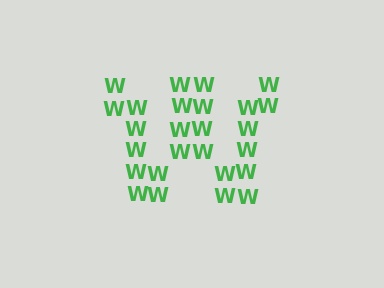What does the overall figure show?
The overall figure shows the letter W.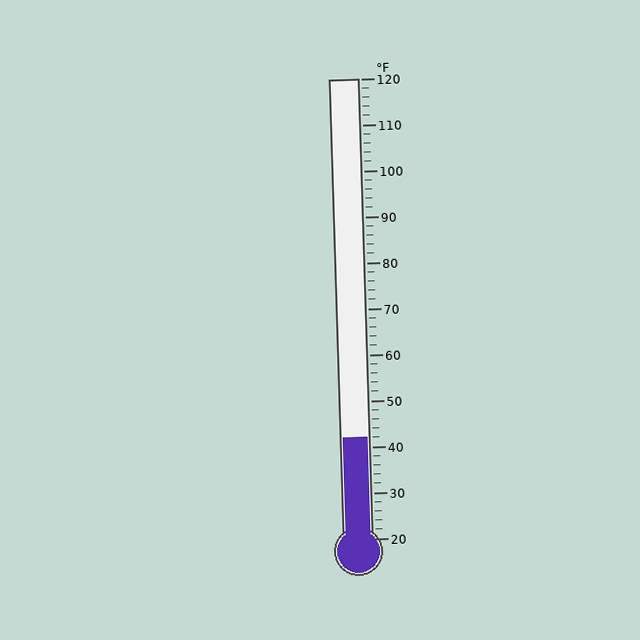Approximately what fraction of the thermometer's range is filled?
The thermometer is filled to approximately 20% of its range.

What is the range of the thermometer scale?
The thermometer scale ranges from 20°F to 120°F.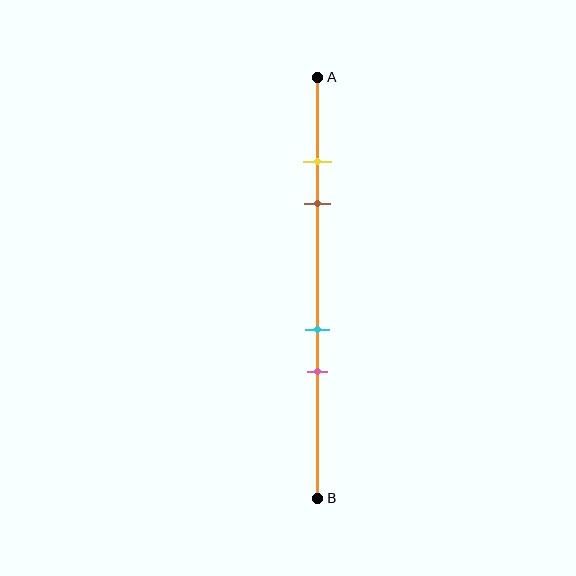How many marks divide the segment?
There are 4 marks dividing the segment.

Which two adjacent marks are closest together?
The yellow and brown marks are the closest adjacent pair.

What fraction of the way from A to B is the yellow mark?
The yellow mark is approximately 20% (0.2) of the way from A to B.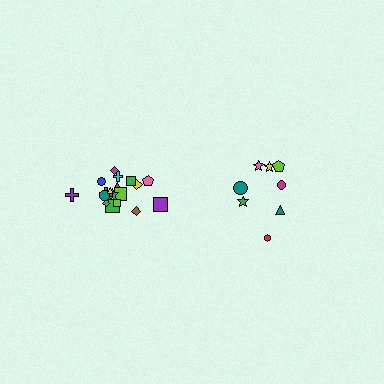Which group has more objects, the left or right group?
The left group.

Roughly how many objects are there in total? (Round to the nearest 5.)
Roughly 25 objects in total.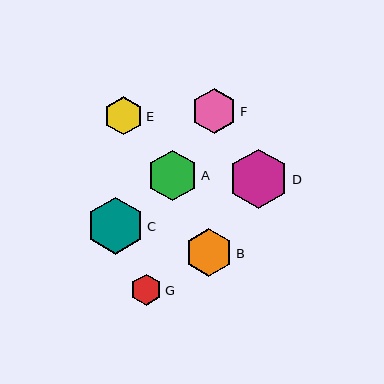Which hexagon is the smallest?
Hexagon G is the smallest with a size of approximately 31 pixels.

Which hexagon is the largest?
Hexagon D is the largest with a size of approximately 60 pixels.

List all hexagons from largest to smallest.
From largest to smallest: D, C, A, B, F, E, G.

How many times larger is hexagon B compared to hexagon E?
Hexagon B is approximately 1.3 times the size of hexagon E.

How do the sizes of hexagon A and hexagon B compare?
Hexagon A and hexagon B are approximately the same size.